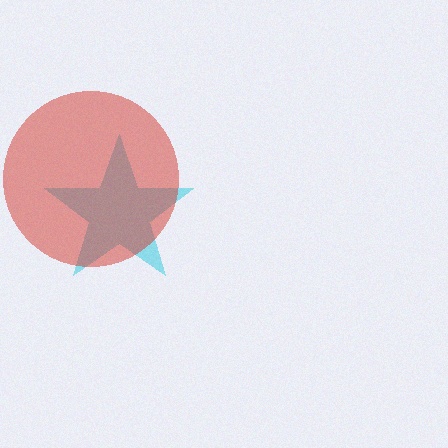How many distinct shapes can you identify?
There are 2 distinct shapes: a cyan star, a red circle.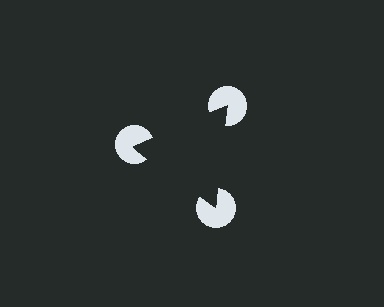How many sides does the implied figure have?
3 sides.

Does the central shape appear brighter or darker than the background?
It typically appears slightly darker than the background, even though no actual brightness change is drawn.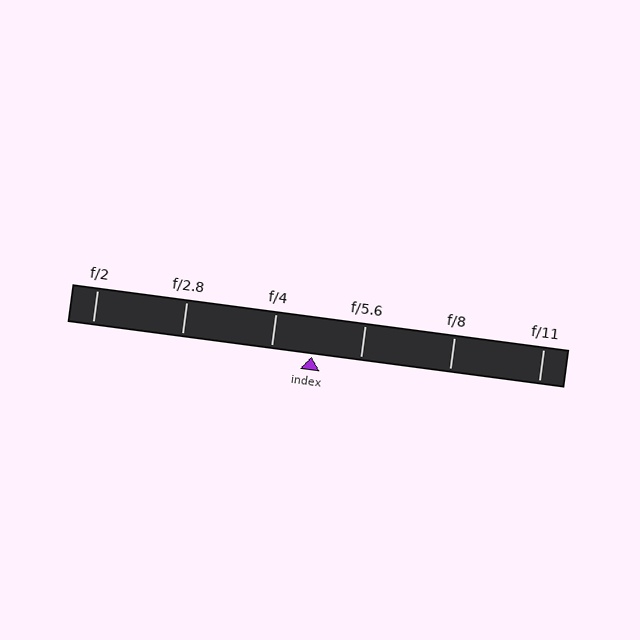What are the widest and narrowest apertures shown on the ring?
The widest aperture shown is f/2 and the narrowest is f/11.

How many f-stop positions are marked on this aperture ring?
There are 6 f-stop positions marked.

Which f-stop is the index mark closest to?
The index mark is closest to f/4.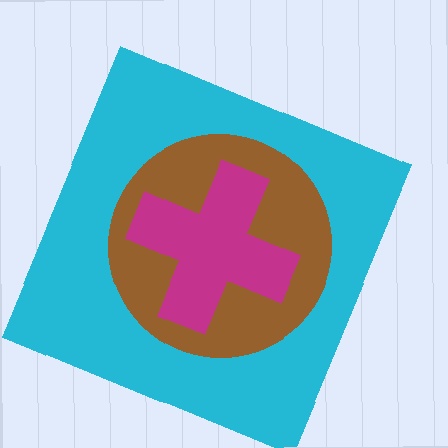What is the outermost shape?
The cyan square.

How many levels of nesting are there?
3.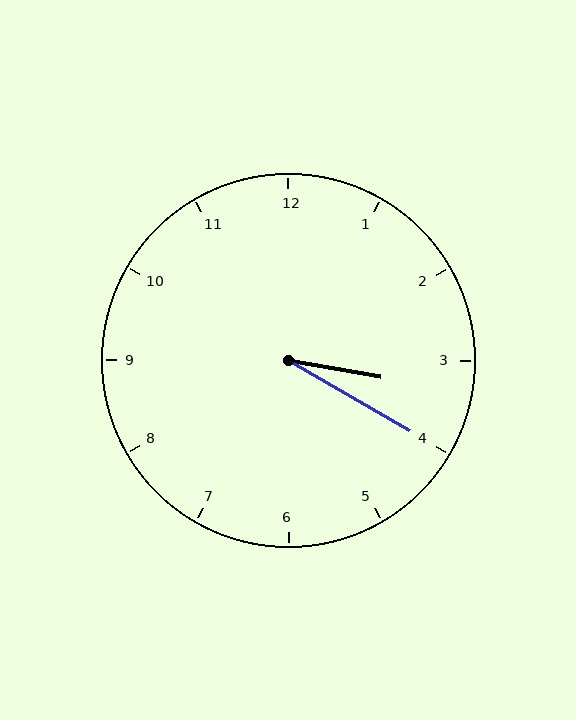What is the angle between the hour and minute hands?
Approximately 20 degrees.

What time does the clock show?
3:20.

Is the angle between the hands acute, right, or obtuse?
It is acute.